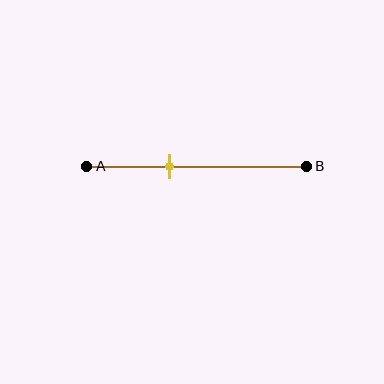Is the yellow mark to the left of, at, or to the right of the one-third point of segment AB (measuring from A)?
The yellow mark is to the right of the one-third point of segment AB.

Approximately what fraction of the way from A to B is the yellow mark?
The yellow mark is approximately 40% of the way from A to B.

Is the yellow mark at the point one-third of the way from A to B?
No, the mark is at about 40% from A, not at the 33% one-third point.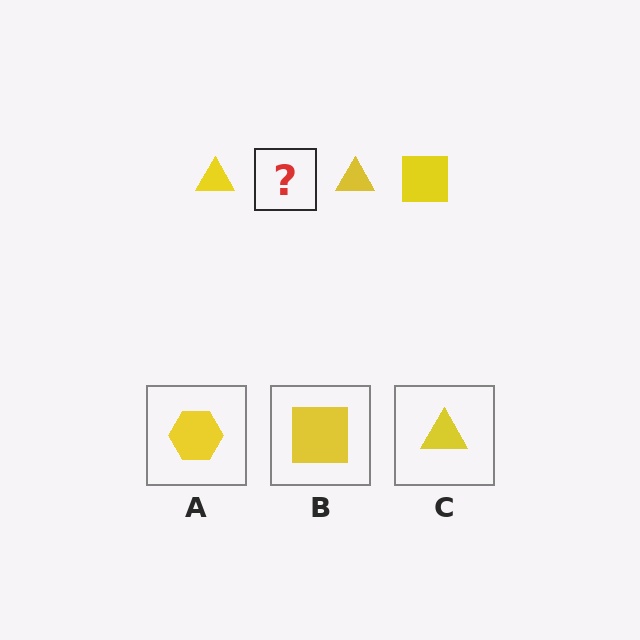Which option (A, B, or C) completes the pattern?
B.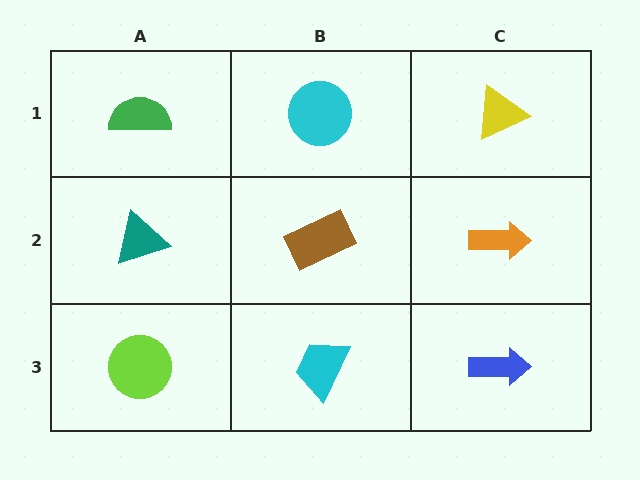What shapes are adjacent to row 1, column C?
An orange arrow (row 2, column C), a cyan circle (row 1, column B).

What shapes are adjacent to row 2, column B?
A cyan circle (row 1, column B), a cyan trapezoid (row 3, column B), a teal triangle (row 2, column A), an orange arrow (row 2, column C).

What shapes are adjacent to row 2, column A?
A green semicircle (row 1, column A), a lime circle (row 3, column A), a brown rectangle (row 2, column B).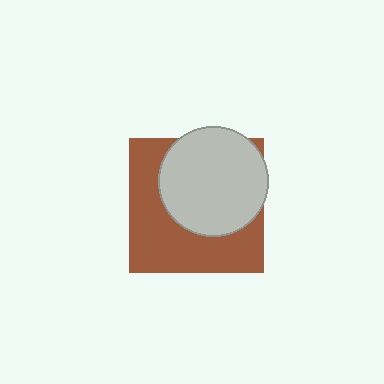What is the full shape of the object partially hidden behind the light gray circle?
The partially hidden object is a brown square.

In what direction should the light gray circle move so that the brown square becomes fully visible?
The light gray circle should move toward the upper-right. That is the shortest direction to clear the overlap and leave the brown square fully visible.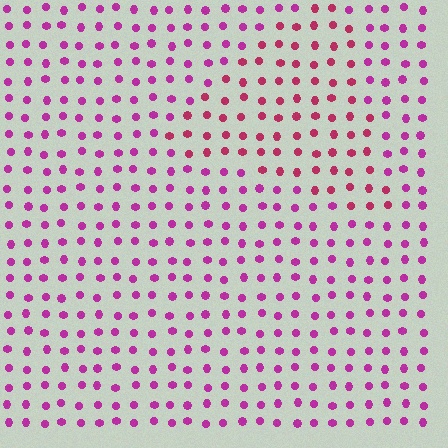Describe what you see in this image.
The image is filled with small magenta elements in a uniform arrangement. A triangle-shaped region is visible where the elements are tinted to a slightly different hue, forming a subtle color boundary.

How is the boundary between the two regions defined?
The boundary is defined purely by a slight shift in hue (about 28 degrees). Spacing, size, and orientation are identical on both sides.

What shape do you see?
I see a triangle.